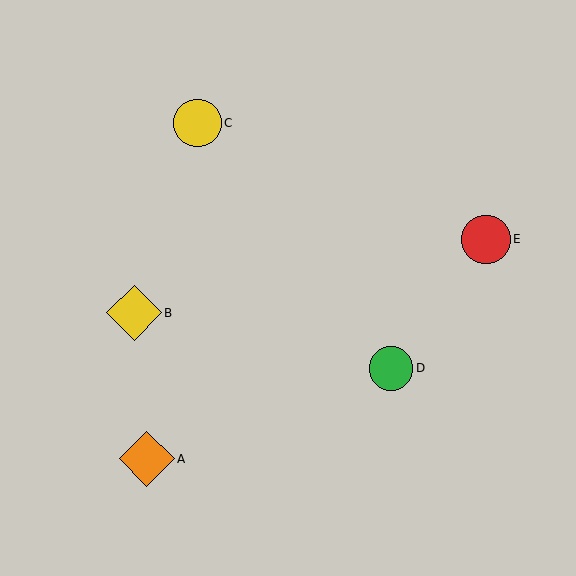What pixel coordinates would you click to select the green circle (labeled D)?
Click at (391, 368) to select the green circle D.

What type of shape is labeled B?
Shape B is a yellow diamond.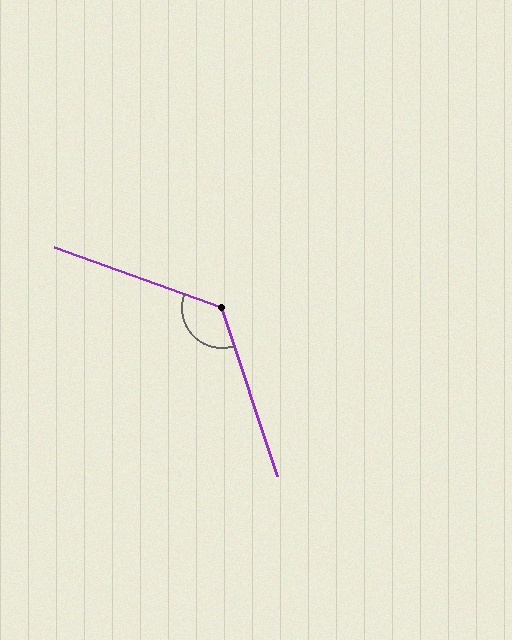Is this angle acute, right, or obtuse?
It is obtuse.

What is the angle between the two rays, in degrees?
Approximately 128 degrees.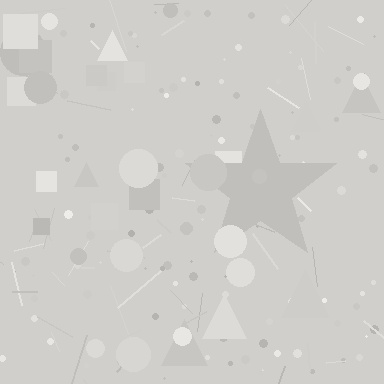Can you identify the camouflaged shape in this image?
The camouflaged shape is a star.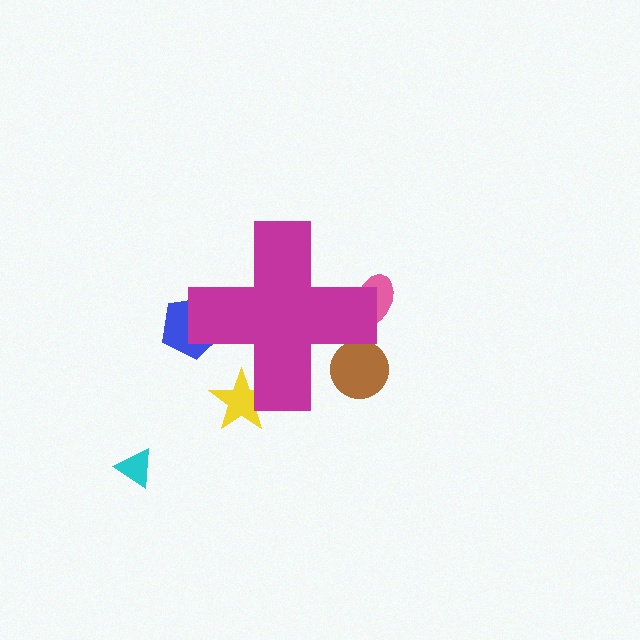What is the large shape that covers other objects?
A magenta cross.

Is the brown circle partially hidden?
Yes, the brown circle is partially hidden behind the magenta cross.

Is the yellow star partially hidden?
Yes, the yellow star is partially hidden behind the magenta cross.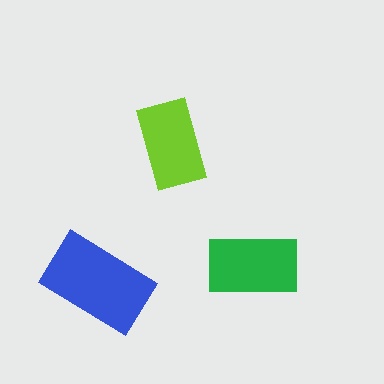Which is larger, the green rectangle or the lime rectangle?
The green one.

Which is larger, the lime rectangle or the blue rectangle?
The blue one.